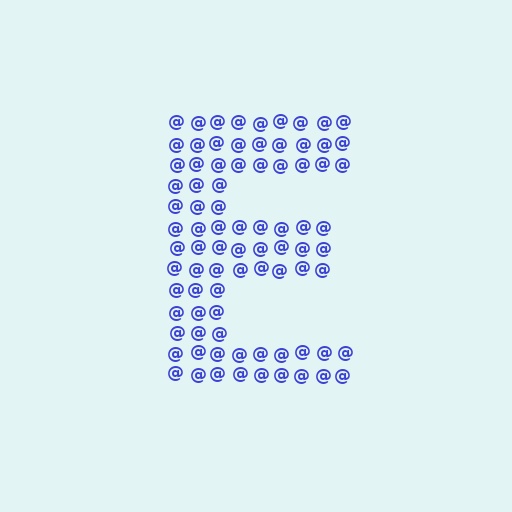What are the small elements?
The small elements are at signs.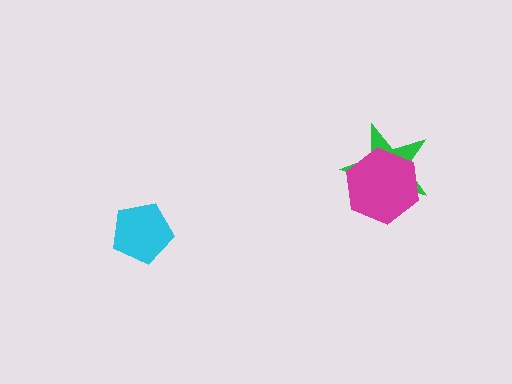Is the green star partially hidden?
Yes, it is partially covered by another shape.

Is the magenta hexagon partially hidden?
No, no other shape covers it.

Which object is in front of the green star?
The magenta hexagon is in front of the green star.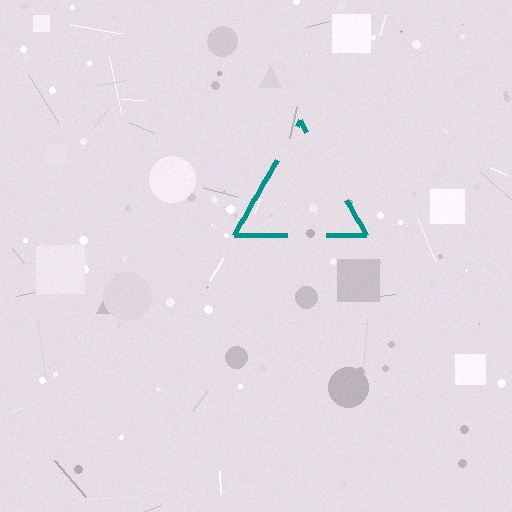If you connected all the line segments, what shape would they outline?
They would outline a triangle.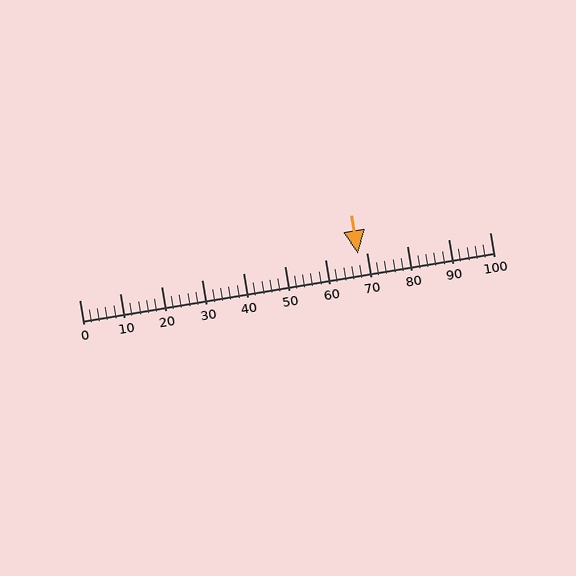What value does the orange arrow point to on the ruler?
The orange arrow points to approximately 68.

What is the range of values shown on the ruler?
The ruler shows values from 0 to 100.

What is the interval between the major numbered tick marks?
The major tick marks are spaced 10 units apart.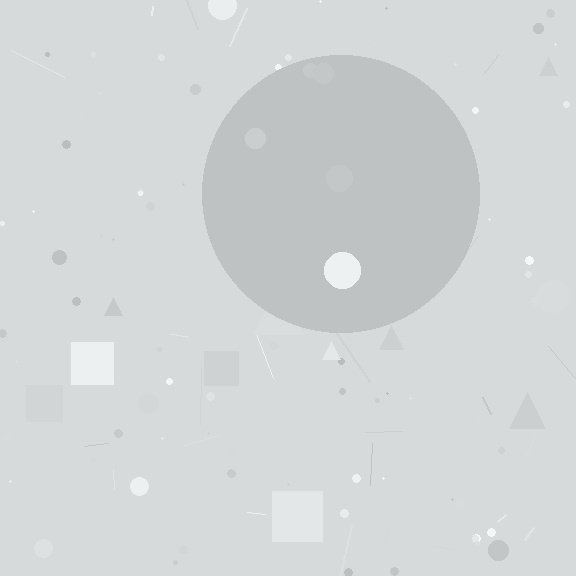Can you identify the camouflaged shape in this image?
The camouflaged shape is a circle.